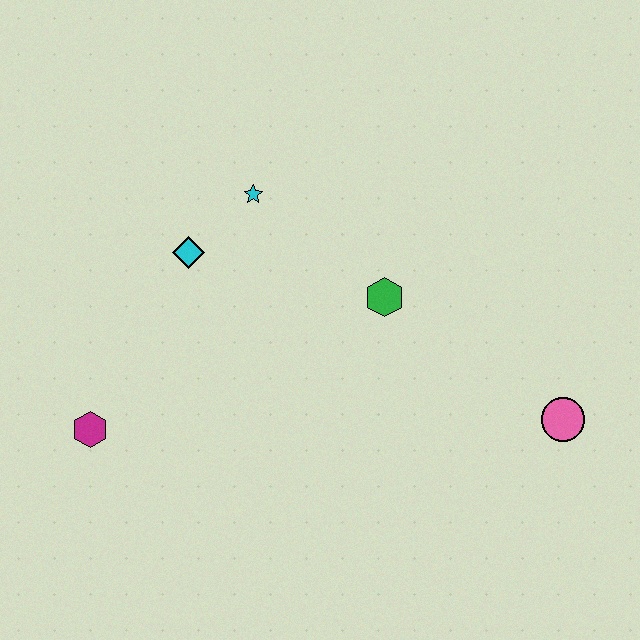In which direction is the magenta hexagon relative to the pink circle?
The magenta hexagon is to the left of the pink circle.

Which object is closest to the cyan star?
The cyan diamond is closest to the cyan star.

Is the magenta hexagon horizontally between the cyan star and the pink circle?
No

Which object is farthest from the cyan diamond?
The pink circle is farthest from the cyan diamond.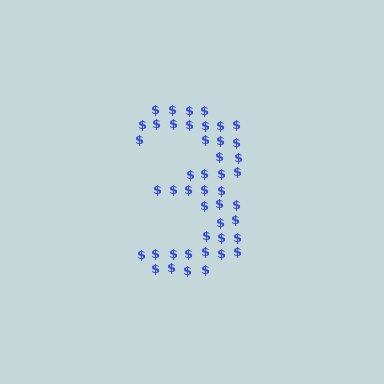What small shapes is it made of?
It is made of small dollar signs.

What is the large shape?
The large shape is the digit 3.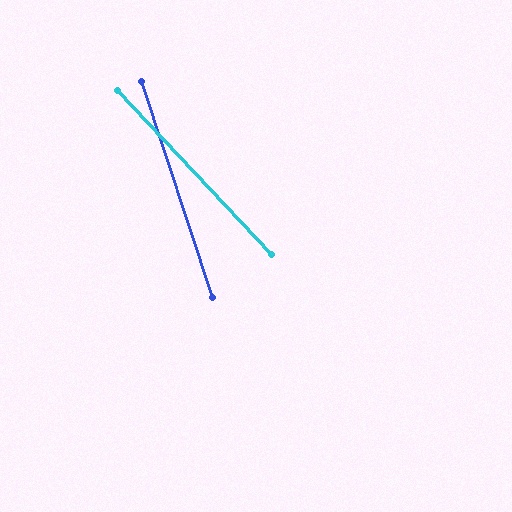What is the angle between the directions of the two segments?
Approximately 25 degrees.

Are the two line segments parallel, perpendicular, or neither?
Neither parallel nor perpendicular — they differ by about 25°.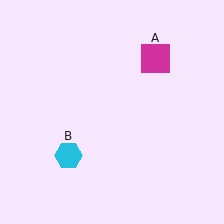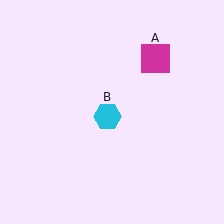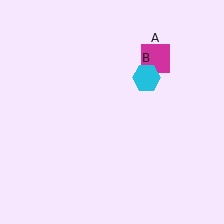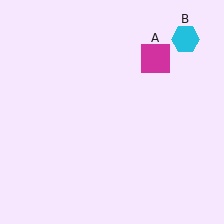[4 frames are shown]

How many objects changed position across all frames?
1 object changed position: cyan hexagon (object B).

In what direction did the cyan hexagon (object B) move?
The cyan hexagon (object B) moved up and to the right.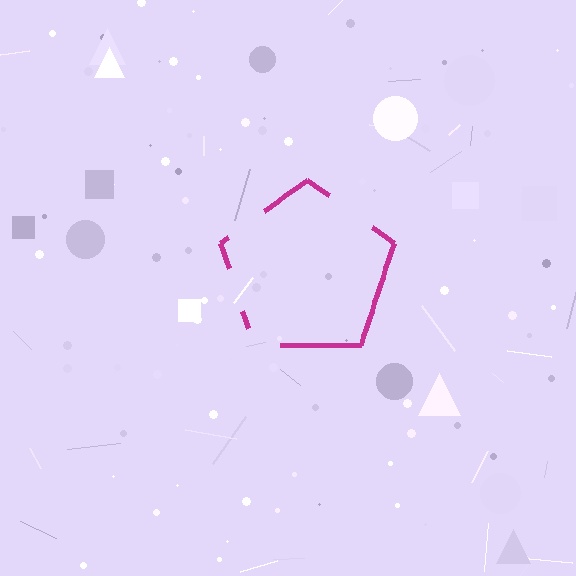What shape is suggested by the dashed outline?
The dashed outline suggests a pentagon.